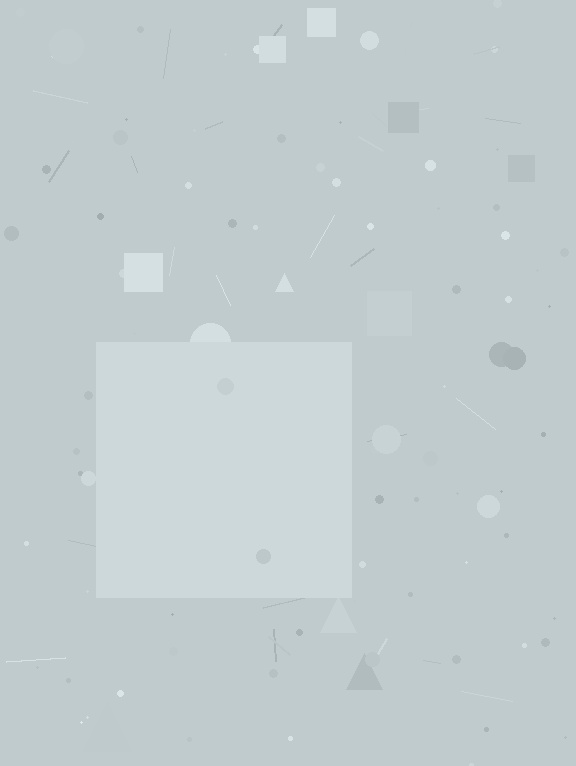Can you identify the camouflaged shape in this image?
The camouflaged shape is a square.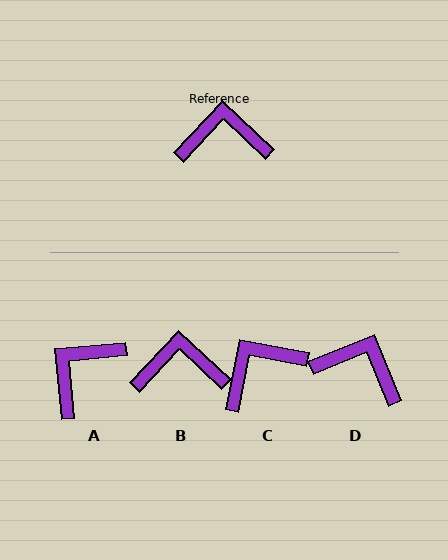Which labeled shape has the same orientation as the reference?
B.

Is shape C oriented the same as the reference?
No, it is off by about 32 degrees.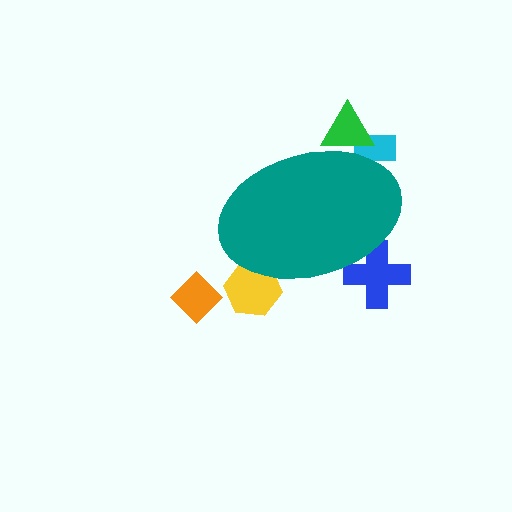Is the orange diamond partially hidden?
No, the orange diamond is fully visible.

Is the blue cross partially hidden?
Yes, the blue cross is partially hidden behind the teal ellipse.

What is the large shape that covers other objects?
A teal ellipse.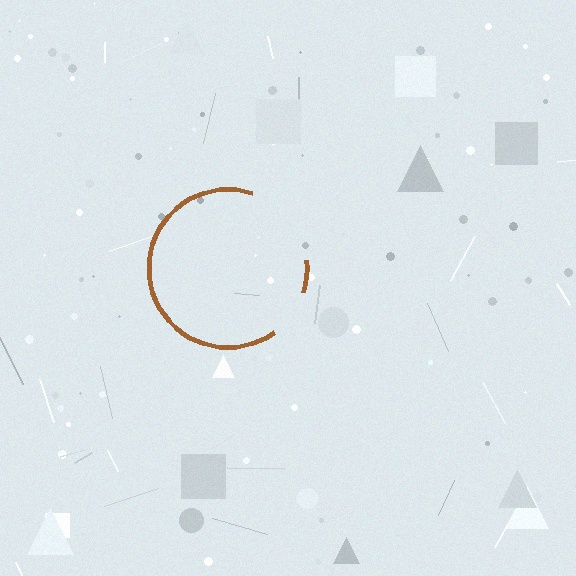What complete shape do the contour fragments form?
The contour fragments form a circle.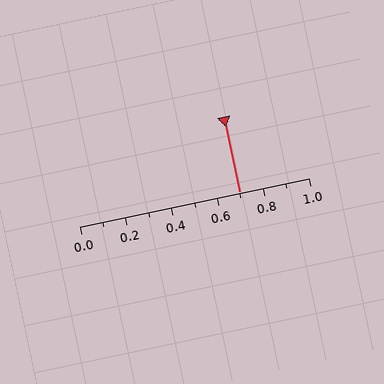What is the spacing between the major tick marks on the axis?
The major ticks are spaced 0.2 apart.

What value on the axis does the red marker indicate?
The marker indicates approximately 0.7.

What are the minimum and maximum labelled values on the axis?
The axis runs from 0.0 to 1.0.